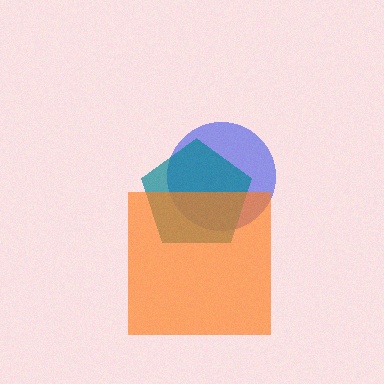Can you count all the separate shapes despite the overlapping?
Yes, there are 3 separate shapes.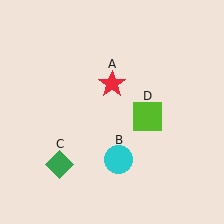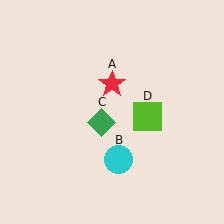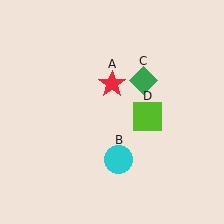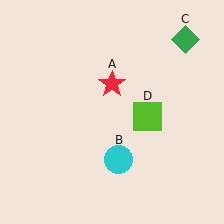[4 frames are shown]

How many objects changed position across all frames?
1 object changed position: green diamond (object C).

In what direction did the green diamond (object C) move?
The green diamond (object C) moved up and to the right.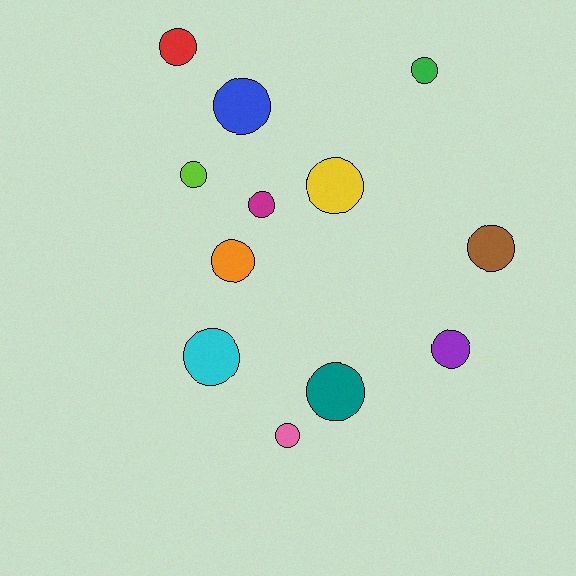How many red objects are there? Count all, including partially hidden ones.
There is 1 red object.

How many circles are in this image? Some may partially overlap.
There are 12 circles.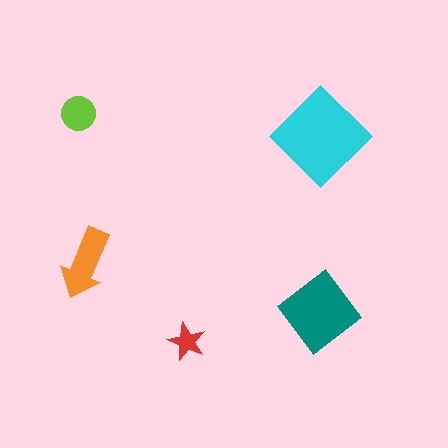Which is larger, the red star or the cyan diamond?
The cyan diamond.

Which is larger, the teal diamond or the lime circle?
The teal diamond.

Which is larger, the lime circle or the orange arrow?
The orange arrow.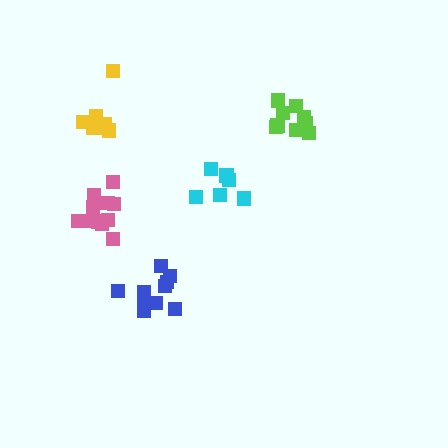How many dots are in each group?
Group 1: 11 dots, Group 2: 7 dots, Group 3: 6 dots, Group 4: 10 dots, Group 5: 12 dots (46 total).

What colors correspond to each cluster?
The clusters are colored: lime, yellow, cyan, blue, pink.